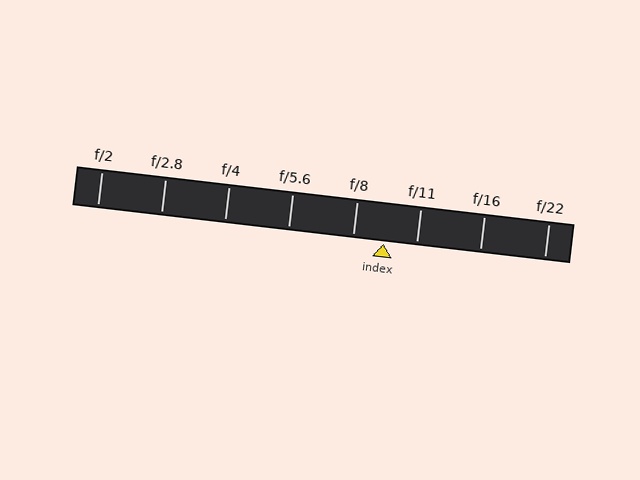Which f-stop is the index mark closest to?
The index mark is closest to f/8.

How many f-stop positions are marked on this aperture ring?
There are 8 f-stop positions marked.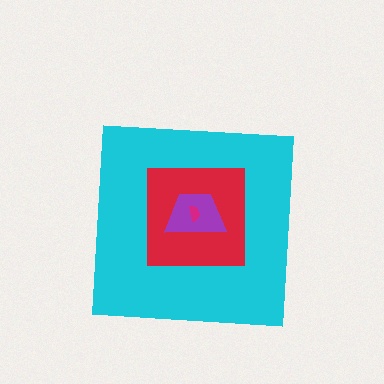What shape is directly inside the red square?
The purple trapezoid.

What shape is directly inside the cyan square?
The red square.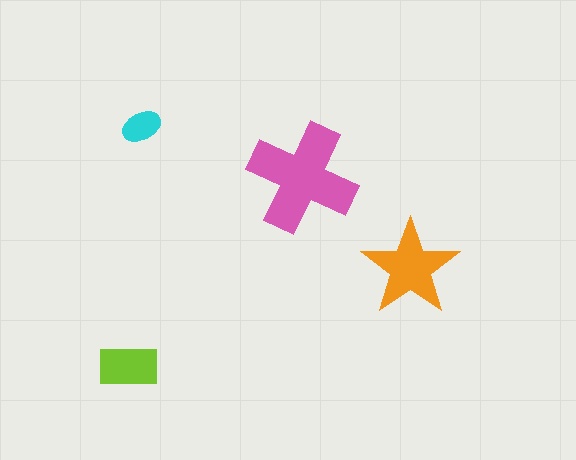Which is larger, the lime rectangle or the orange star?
The orange star.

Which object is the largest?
The pink cross.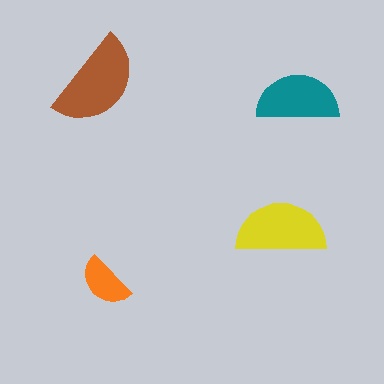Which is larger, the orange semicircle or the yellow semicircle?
The yellow one.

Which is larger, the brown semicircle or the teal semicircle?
The brown one.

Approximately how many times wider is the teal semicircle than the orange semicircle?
About 1.5 times wider.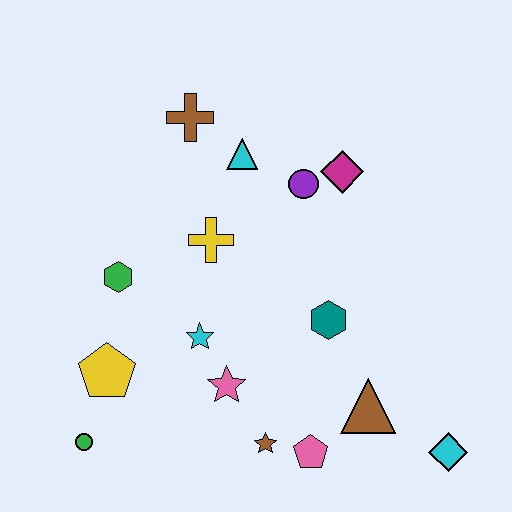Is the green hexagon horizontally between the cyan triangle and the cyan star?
No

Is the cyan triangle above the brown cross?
No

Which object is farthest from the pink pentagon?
The brown cross is farthest from the pink pentagon.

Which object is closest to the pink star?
The cyan star is closest to the pink star.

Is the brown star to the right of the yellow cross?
Yes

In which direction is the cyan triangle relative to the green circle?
The cyan triangle is above the green circle.